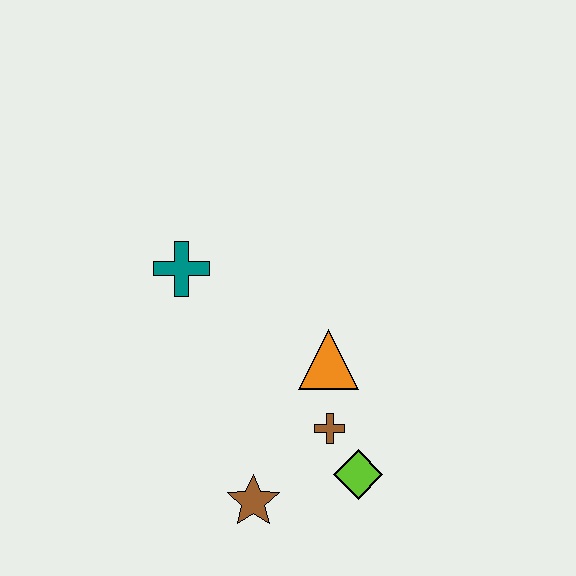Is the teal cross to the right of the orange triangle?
No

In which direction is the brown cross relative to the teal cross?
The brown cross is below the teal cross.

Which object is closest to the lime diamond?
The brown cross is closest to the lime diamond.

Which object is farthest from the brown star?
The teal cross is farthest from the brown star.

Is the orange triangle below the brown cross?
No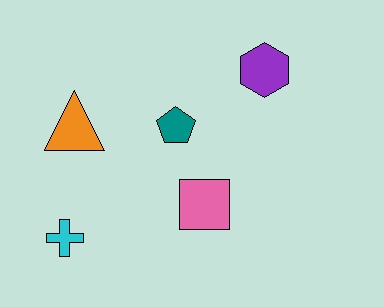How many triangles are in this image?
There is 1 triangle.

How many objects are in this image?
There are 5 objects.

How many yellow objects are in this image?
There are no yellow objects.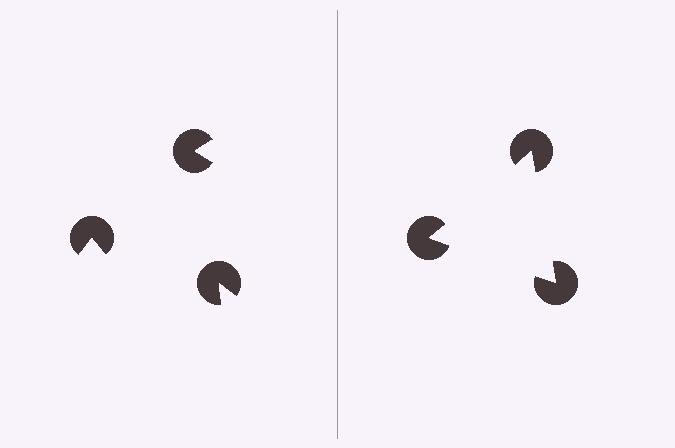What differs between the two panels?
The pac-man discs are positioned identically on both sides; only the wedge orientations differ. On the right they align to a triangle; on the left they are misaligned.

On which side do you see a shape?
An illusory triangle appears on the right side. On the left side the wedge cuts are rotated, so no coherent shape forms.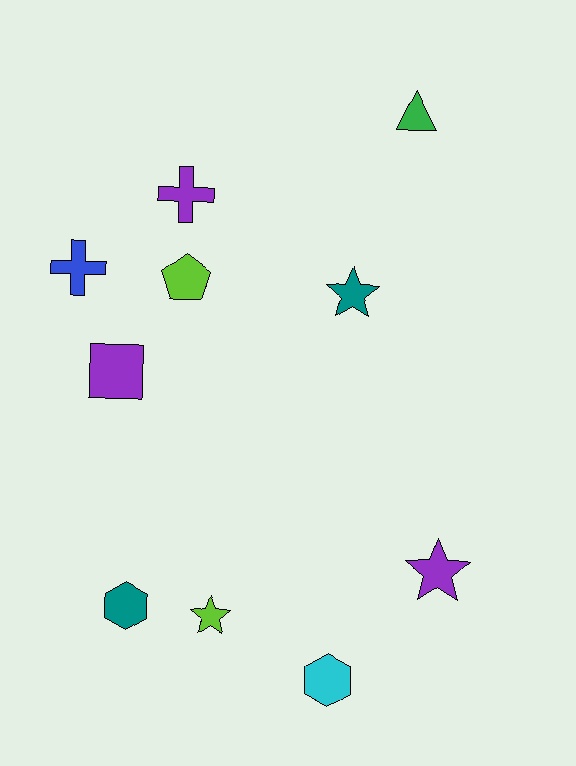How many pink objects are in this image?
There are no pink objects.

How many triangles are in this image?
There is 1 triangle.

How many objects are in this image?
There are 10 objects.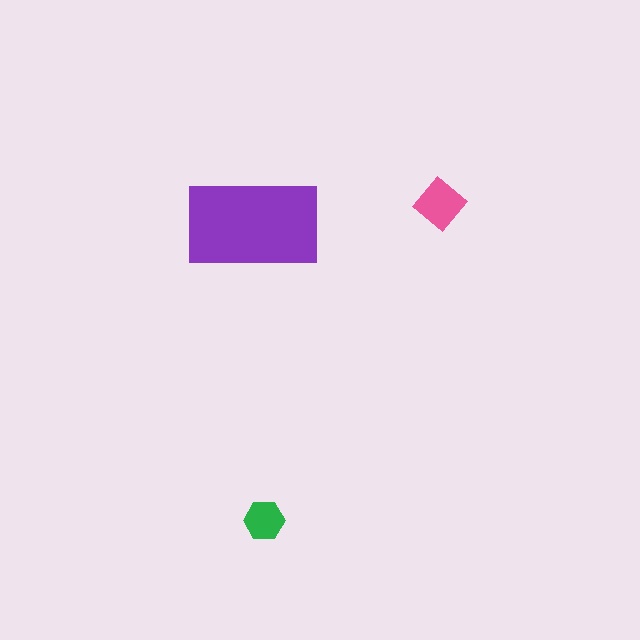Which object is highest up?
The pink diamond is topmost.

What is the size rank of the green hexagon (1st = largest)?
3rd.